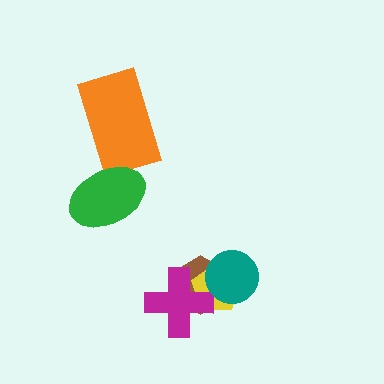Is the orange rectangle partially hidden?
Yes, it is partially covered by another shape.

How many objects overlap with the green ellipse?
1 object overlaps with the green ellipse.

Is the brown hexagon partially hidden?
Yes, it is partially covered by another shape.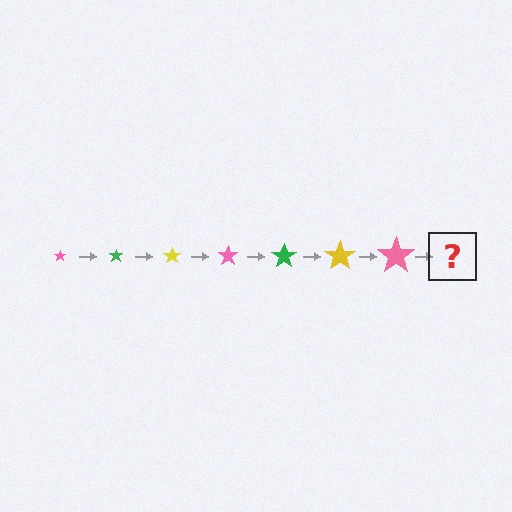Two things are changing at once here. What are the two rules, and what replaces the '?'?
The two rules are that the star grows larger each step and the color cycles through pink, green, and yellow. The '?' should be a green star, larger than the previous one.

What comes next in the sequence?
The next element should be a green star, larger than the previous one.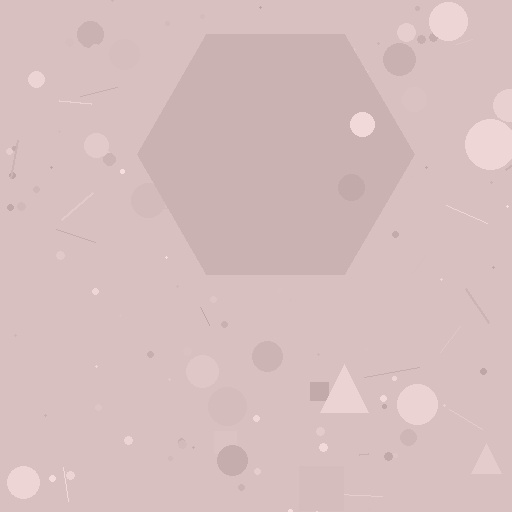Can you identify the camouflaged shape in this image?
The camouflaged shape is a hexagon.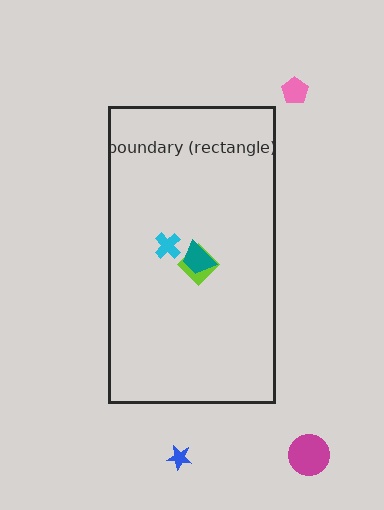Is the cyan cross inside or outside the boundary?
Inside.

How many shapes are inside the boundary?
3 inside, 3 outside.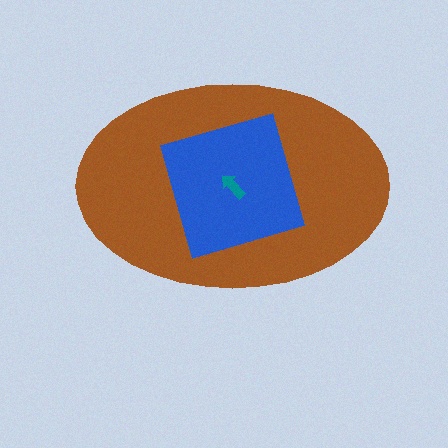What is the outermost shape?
The brown ellipse.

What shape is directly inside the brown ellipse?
The blue square.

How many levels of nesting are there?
3.